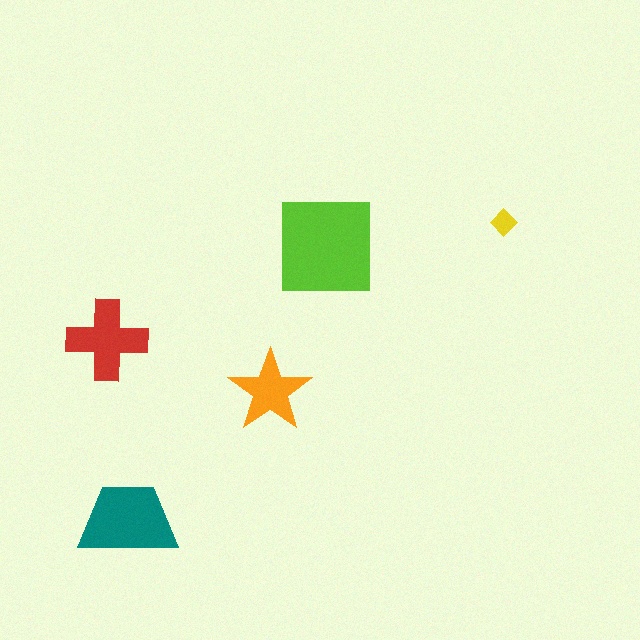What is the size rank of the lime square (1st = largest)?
1st.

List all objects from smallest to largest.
The yellow diamond, the orange star, the red cross, the teal trapezoid, the lime square.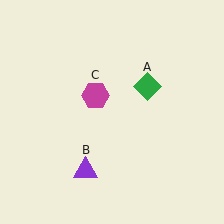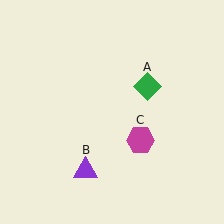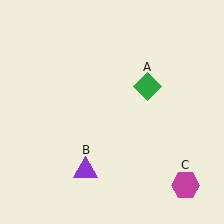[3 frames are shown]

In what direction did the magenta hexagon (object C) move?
The magenta hexagon (object C) moved down and to the right.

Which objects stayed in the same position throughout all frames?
Green diamond (object A) and purple triangle (object B) remained stationary.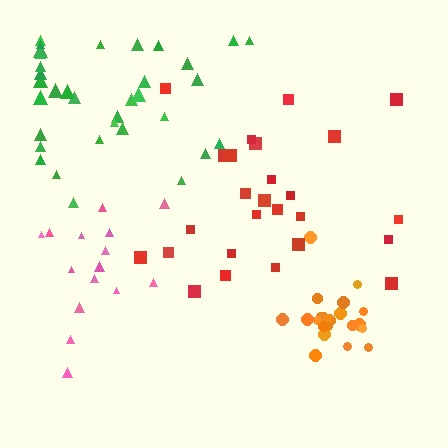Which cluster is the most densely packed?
Orange.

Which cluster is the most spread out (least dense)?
Pink.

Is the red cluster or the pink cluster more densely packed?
Red.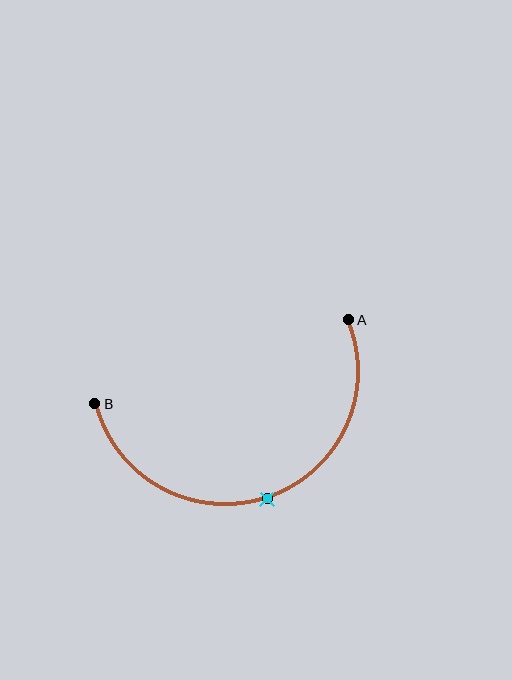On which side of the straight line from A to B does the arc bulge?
The arc bulges below the straight line connecting A and B.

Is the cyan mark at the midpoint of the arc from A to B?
Yes. The cyan mark lies on the arc at equal arc-length from both A and B — it is the arc midpoint.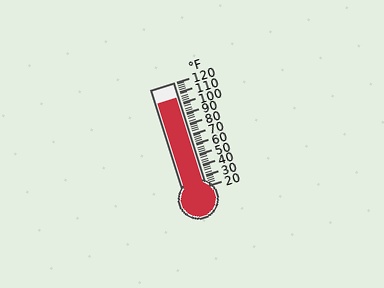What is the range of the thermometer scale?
The thermometer scale ranges from 20°F to 120°F.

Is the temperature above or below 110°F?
The temperature is below 110°F.